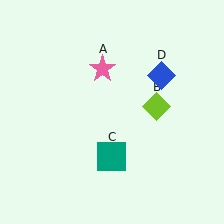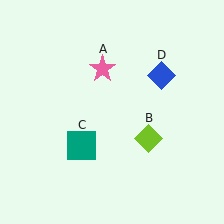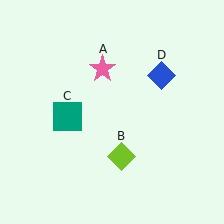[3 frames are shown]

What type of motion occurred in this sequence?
The lime diamond (object B), teal square (object C) rotated clockwise around the center of the scene.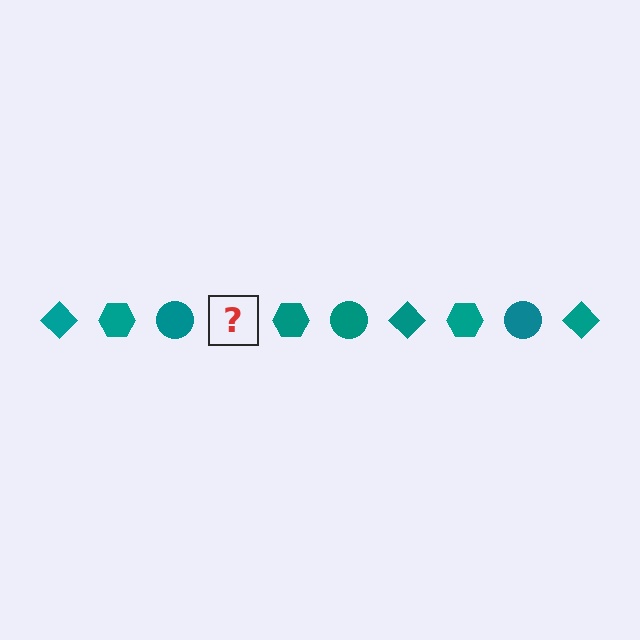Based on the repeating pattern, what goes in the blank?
The blank should be a teal diamond.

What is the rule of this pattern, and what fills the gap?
The rule is that the pattern cycles through diamond, hexagon, circle shapes in teal. The gap should be filled with a teal diamond.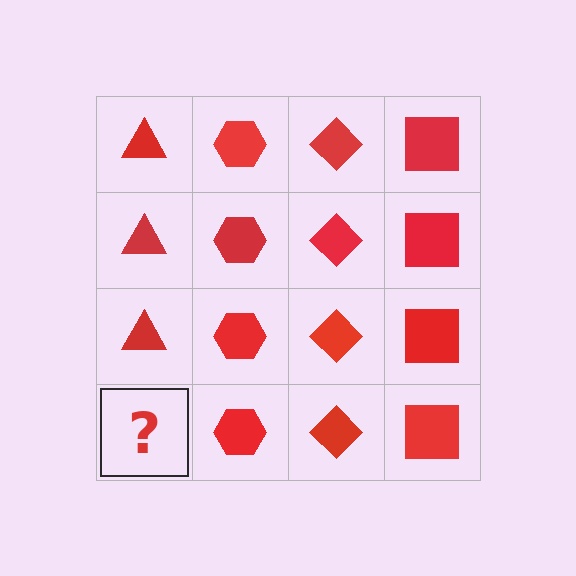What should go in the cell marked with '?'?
The missing cell should contain a red triangle.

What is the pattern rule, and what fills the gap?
The rule is that each column has a consistent shape. The gap should be filled with a red triangle.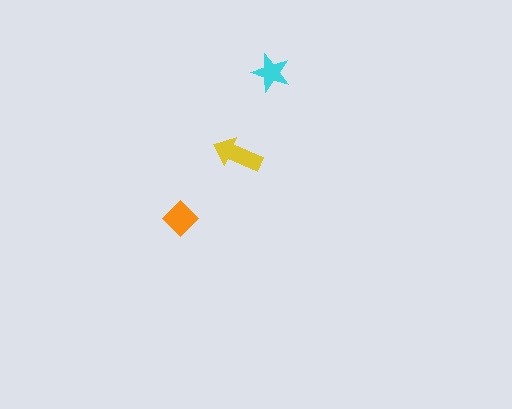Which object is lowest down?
The orange diamond is bottommost.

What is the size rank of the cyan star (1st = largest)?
3rd.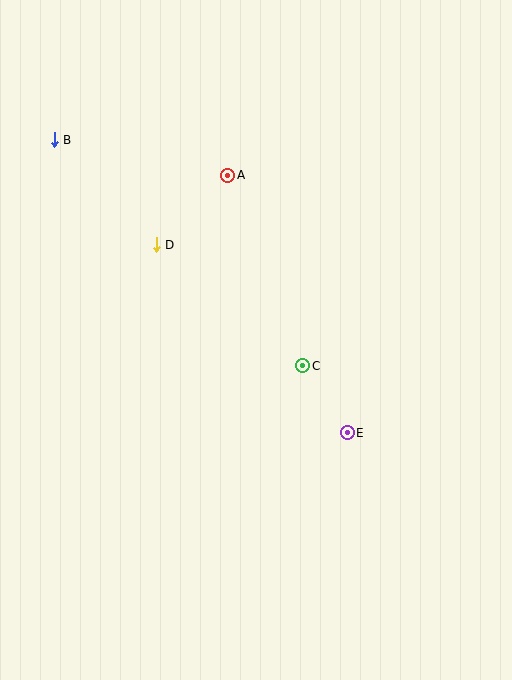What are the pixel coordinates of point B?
Point B is at (54, 140).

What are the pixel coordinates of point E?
Point E is at (347, 433).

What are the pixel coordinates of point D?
Point D is at (156, 245).